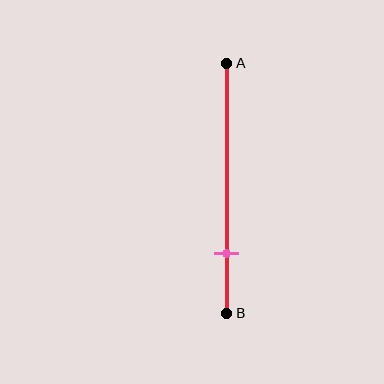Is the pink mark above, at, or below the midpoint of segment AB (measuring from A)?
The pink mark is below the midpoint of segment AB.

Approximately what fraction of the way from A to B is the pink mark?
The pink mark is approximately 75% of the way from A to B.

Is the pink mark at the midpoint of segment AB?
No, the mark is at about 75% from A, not at the 50% midpoint.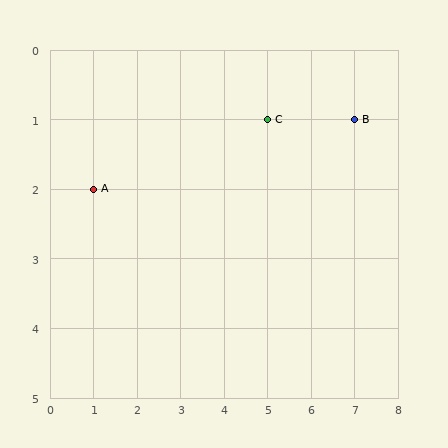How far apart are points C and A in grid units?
Points C and A are 4 columns and 1 row apart (about 4.1 grid units diagonally).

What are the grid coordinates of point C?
Point C is at grid coordinates (5, 1).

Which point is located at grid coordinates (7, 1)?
Point B is at (7, 1).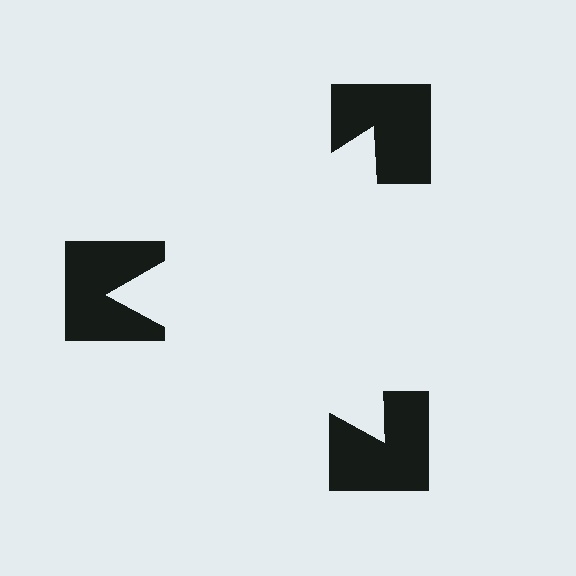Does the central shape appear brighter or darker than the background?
It typically appears slightly brighter than the background, even though no actual brightness change is drawn.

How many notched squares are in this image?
There are 3 — one at each vertex of the illusory triangle.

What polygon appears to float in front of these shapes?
An illusory triangle — its edges are inferred from the aligned wedge cuts in the notched squares, not physically drawn.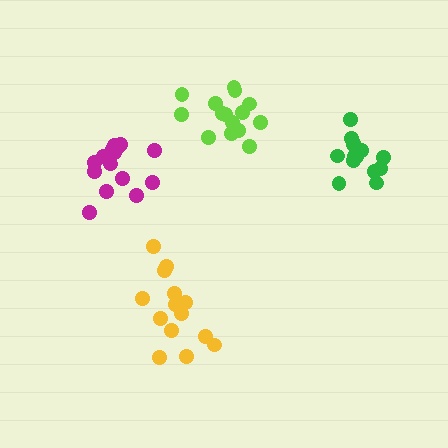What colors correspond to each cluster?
The clusters are colored: yellow, magenta, green, lime.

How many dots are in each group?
Group 1: 14 dots, Group 2: 15 dots, Group 3: 15 dots, Group 4: 15 dots (59 total).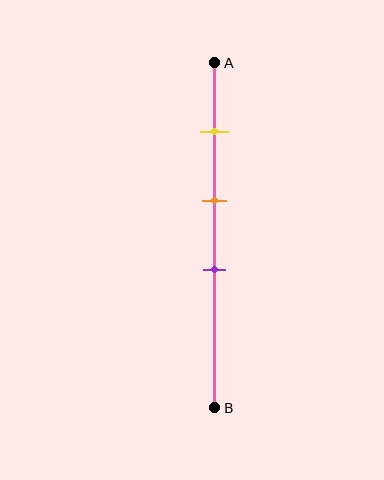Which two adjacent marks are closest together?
The orange and purple marks are the closest adjacent pair.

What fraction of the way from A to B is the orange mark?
The orange mark is approximately 40% (0.4) of the way from A to B.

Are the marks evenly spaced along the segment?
Yes, the marks are approximately evenly spaced.